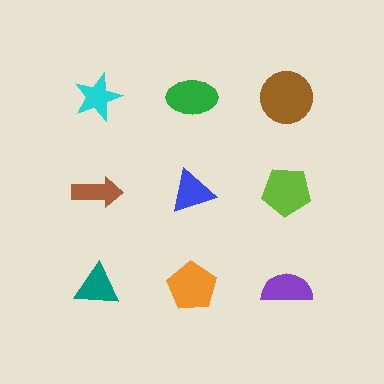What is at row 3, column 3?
A purple semicircle.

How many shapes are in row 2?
3 shapes.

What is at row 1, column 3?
A brown circle.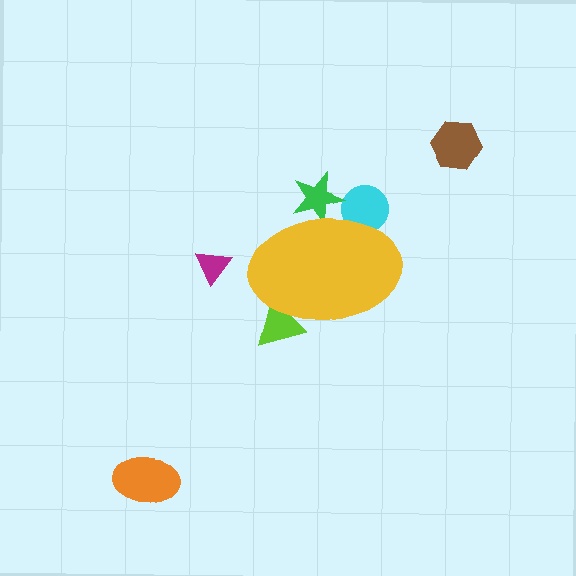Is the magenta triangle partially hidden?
No, the magenta triangle is fully visible.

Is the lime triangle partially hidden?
Yes, the lime triangle is partially hidden behind the yellow ellipse.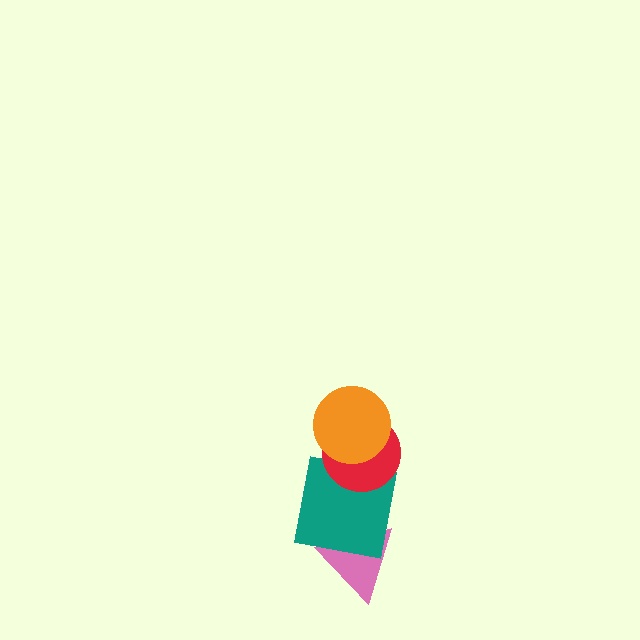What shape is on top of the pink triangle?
The teal square is on top of the pink triangle.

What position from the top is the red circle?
The red circle is 2nd from the top.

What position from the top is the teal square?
The teal square is 3rd from the top.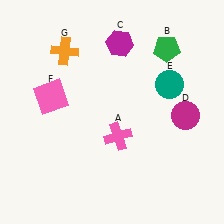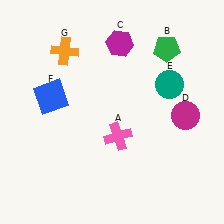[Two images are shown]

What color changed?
The square (F) changed from pink in Image 1 to blue in Image 2.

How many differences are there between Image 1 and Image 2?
There is 1 difference between the two images.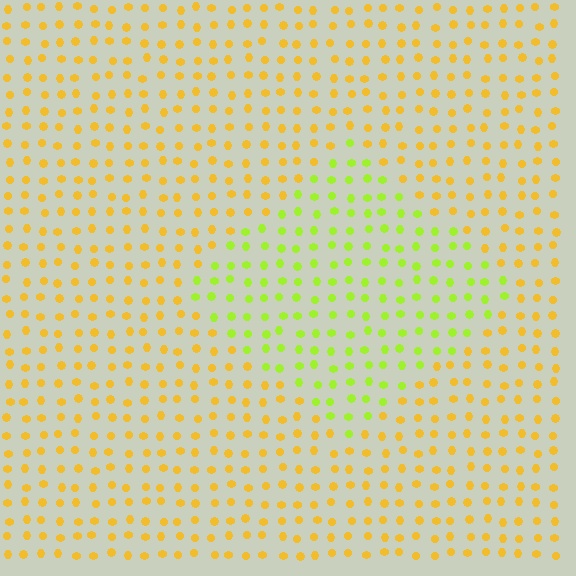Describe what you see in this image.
The image is filled with small yellow elements in a uniform arrangement. A diamond-shaped region is visible where the elements are tinted to a slightly different hue, forming a subtle color boundary.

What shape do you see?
I see a diamond.